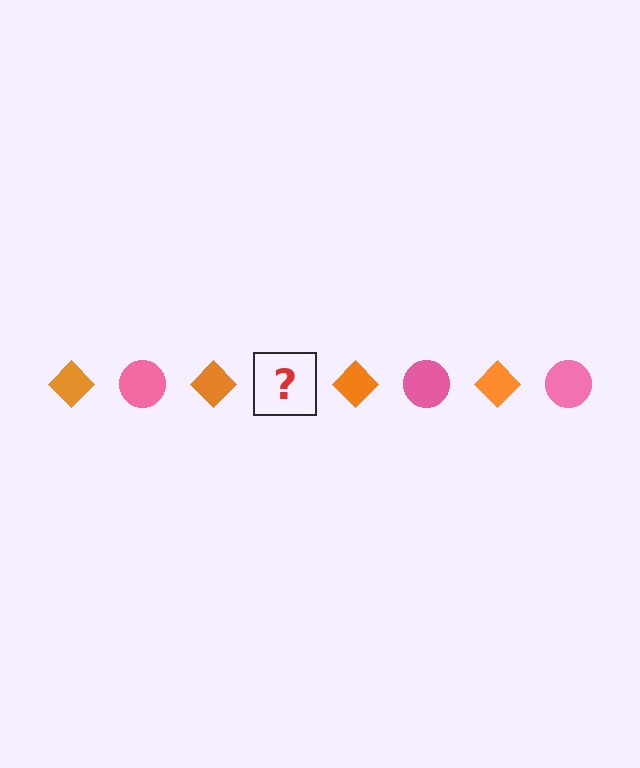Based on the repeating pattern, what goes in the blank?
The blank should be a pink circle.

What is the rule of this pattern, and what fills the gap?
The rule is that the pattern alternates between orange diamond and pink circle. The gap should be filled with a pink circle.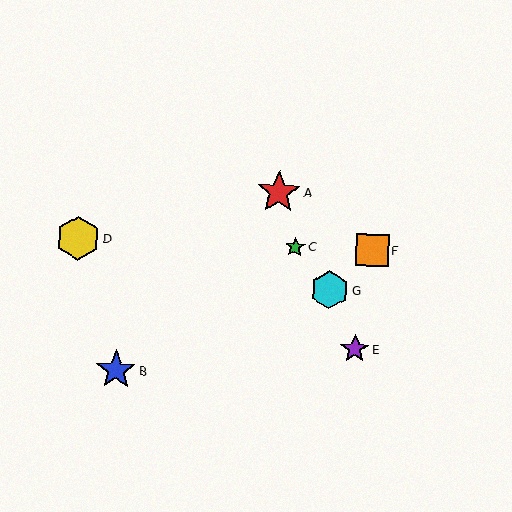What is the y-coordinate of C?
Object C is at y≈247.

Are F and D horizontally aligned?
Yes, both are at y≈250.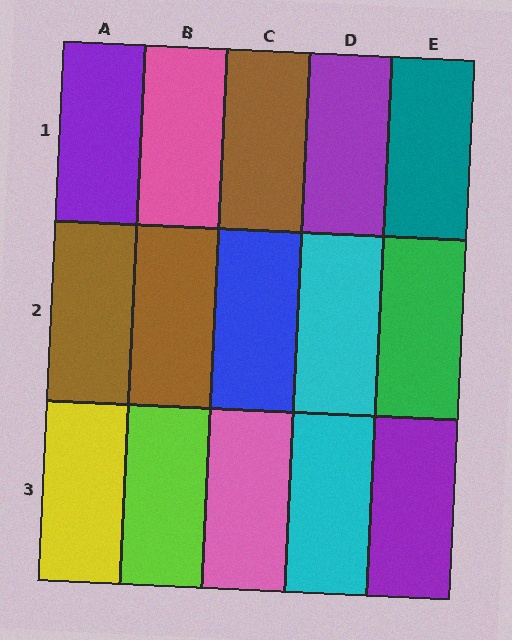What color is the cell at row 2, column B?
Brown.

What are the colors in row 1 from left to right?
Purple, pink, brown, purple, teal.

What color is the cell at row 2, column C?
Blue.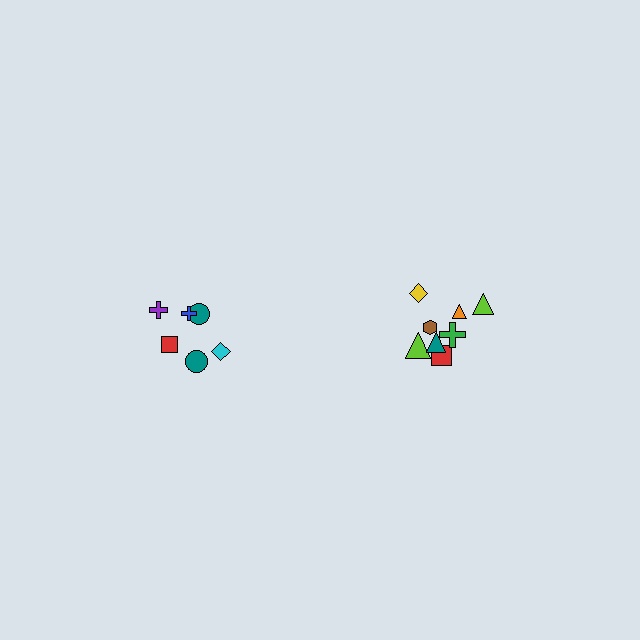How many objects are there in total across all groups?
There are 14 objects.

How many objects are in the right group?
There are 8 objects.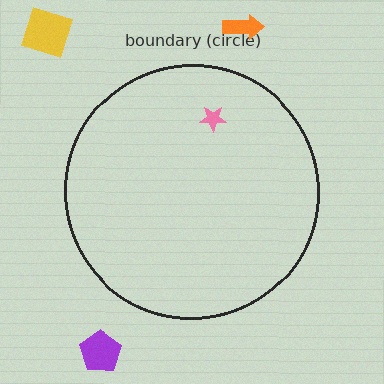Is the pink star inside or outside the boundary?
Inside.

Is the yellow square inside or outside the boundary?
Outside.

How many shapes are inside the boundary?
1 inside, 3 outside.